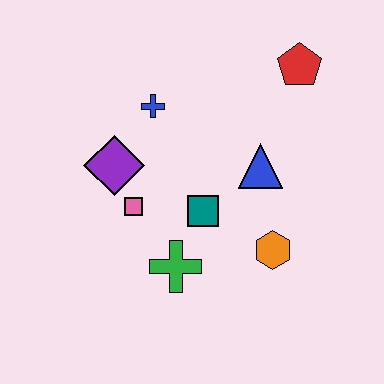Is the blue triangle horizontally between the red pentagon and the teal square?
Yes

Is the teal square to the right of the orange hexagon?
No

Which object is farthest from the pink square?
The red pentagon is farthest from the pink square.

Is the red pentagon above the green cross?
Yes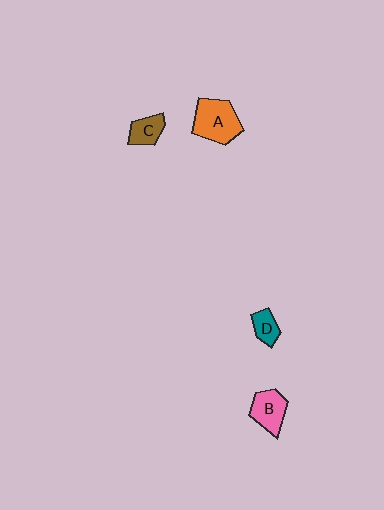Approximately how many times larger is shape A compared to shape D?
Approximately 2.3 times.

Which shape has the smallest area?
Shape D (teal).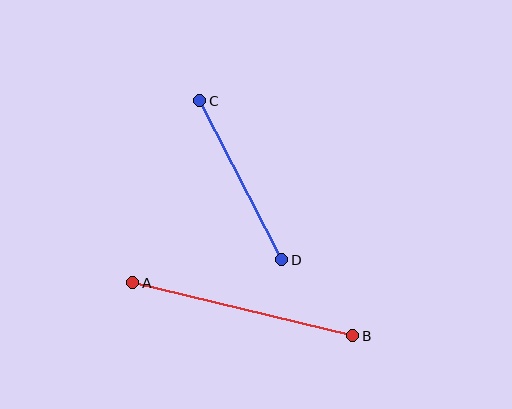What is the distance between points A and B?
The distance is approximately 226 pixels.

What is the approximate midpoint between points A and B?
The midpoint is at approximately (243, 309) pixels.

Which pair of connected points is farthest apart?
Points A and B are farthest apart.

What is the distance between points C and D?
The distance is approximately 179 pixels.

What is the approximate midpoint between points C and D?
The midpoint is at approximately (241, 180) pixels.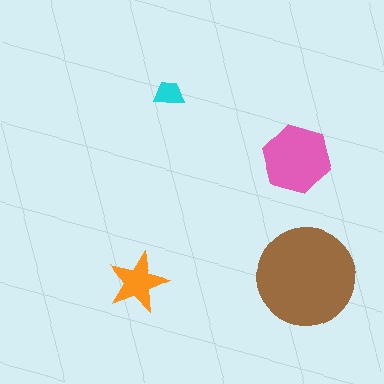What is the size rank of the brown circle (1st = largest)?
1st.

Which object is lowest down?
The orange star is bottommost.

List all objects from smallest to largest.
The cyan trapezoid, the orange star, the pink hexagon, the brown circle.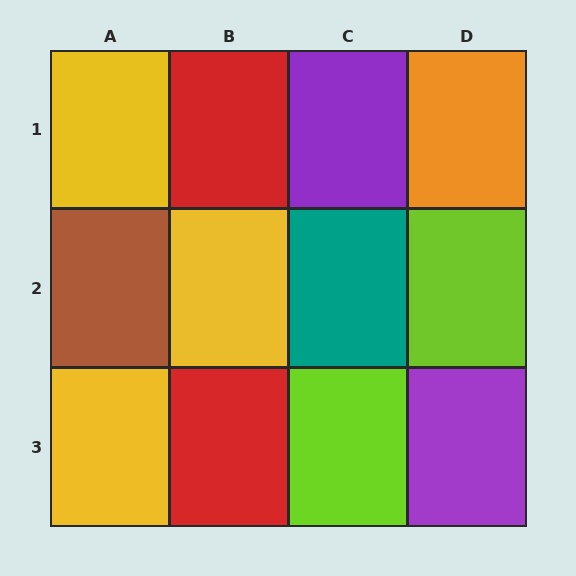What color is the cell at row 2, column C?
Teal.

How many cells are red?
2 cells are red.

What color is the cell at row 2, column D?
Lime.